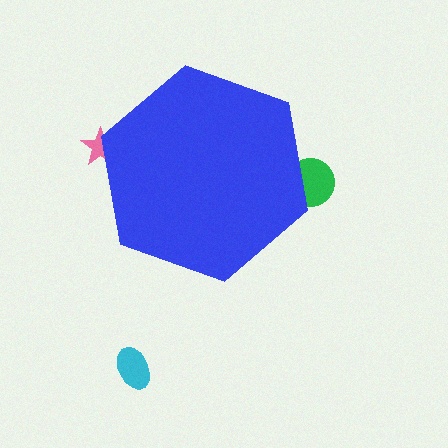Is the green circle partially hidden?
Yes, the green circle is partially hidden behind the blue hexagon.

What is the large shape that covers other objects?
A blue hexagon.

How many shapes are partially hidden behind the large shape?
2 shapes are partially hidden.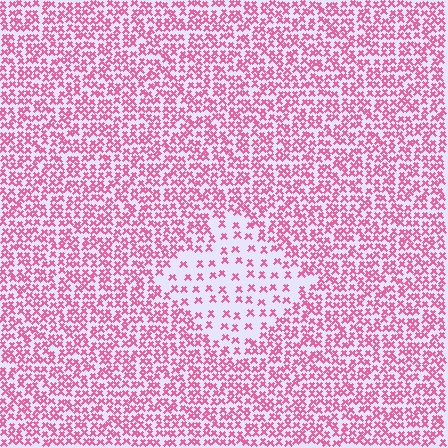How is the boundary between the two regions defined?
The boundary is defined by a change in element density (approximately 2.5x ratio). All elements are the same color, size, and shape.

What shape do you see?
I see a diamond.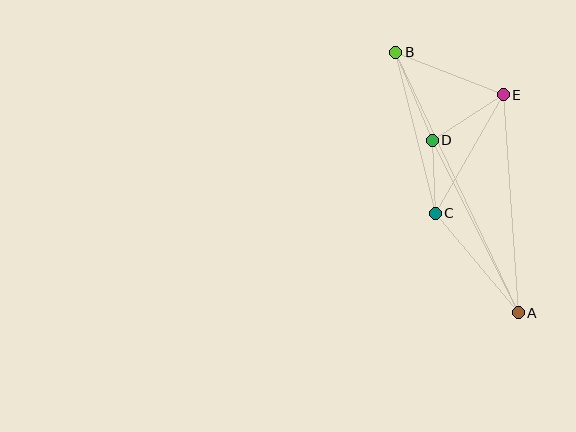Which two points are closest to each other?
Points C and D are closest to each other.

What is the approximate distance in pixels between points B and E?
The distance between B and E is approximately 116 pixels.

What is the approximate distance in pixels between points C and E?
The distance between C and E is approximately 136 pixels.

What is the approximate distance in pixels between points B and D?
The distance between B and D is approximately 95 pixels.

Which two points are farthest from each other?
Points A and B are farthest from each other.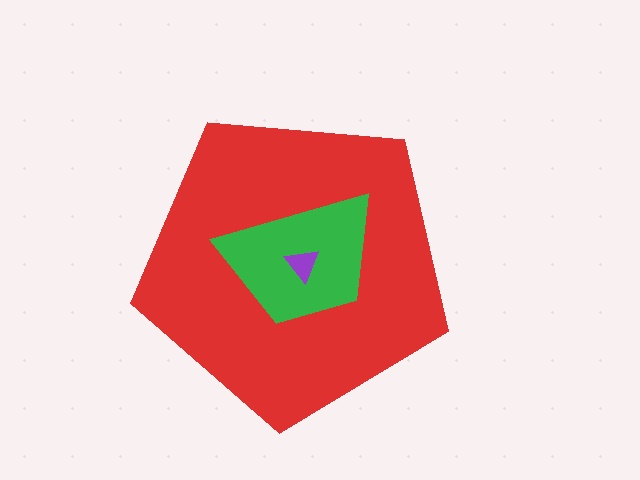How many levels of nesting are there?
3.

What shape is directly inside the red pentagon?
The green trapezoid.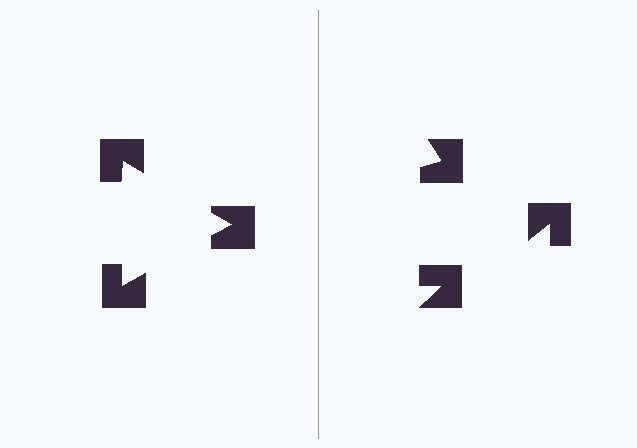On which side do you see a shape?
An illusory triangle appears on the left side. On the right side the wedge cuts are rotated, so no coherent shape forms.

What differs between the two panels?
The notched squares are positioned identically on both sides; only the wedge orientations differ. On the left they align to a triangle; on the right they are misaligned.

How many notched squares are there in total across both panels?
6 — 3 on each side.